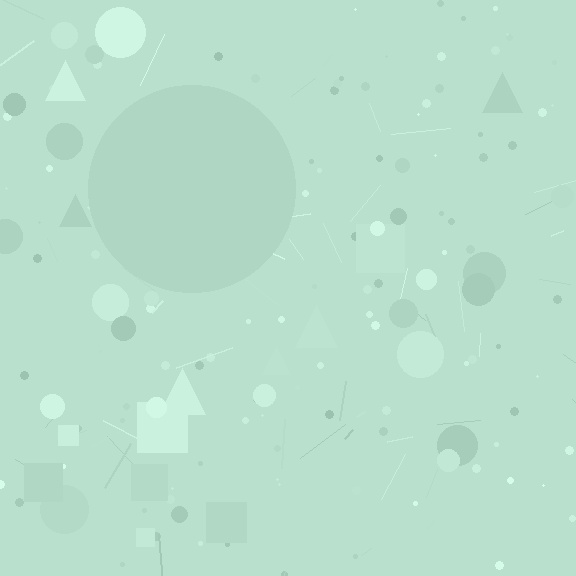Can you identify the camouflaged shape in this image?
The camouflaged shape is a circle.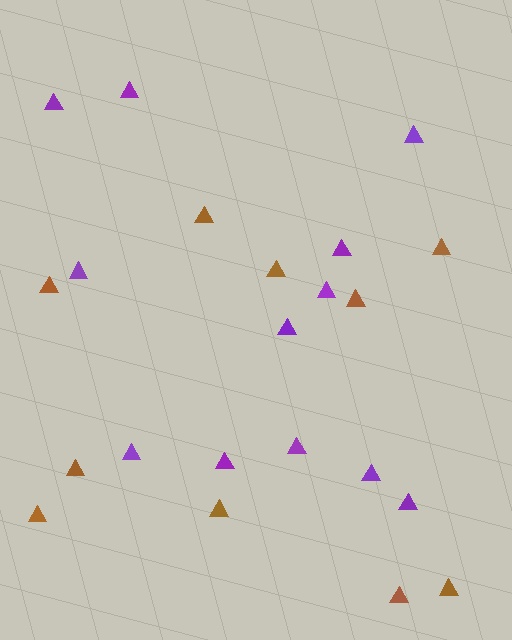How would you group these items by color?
There are 2 groups: one group of purple triangles (12) and one group of brown triangles (10).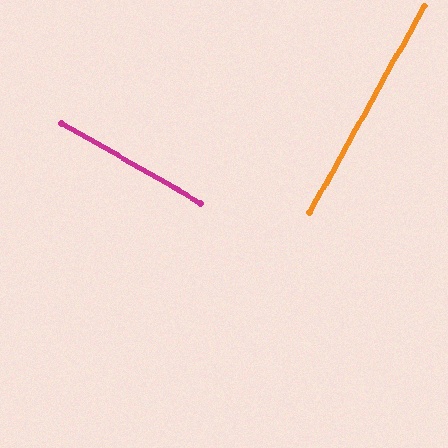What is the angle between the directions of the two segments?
Approximately 89 degrees.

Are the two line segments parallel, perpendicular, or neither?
Perpendicular — they meet at approximately 89°.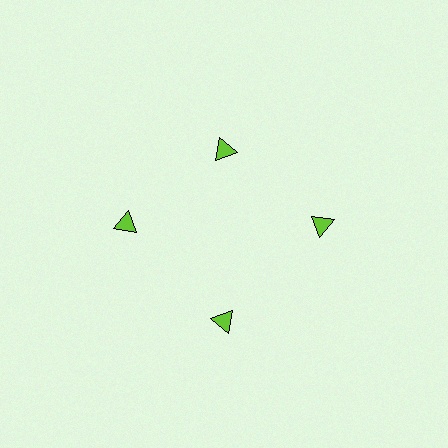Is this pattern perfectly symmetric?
No. The 4 lime triangles are arranged in a ring, but one element near the 12 o'clock position is pulled inward toward the center, breaking the 4-fold rotational symmetry.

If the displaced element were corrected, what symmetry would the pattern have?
It would have 4-fold rotational symmetry — the pattern would map onto itself every 90 degrees.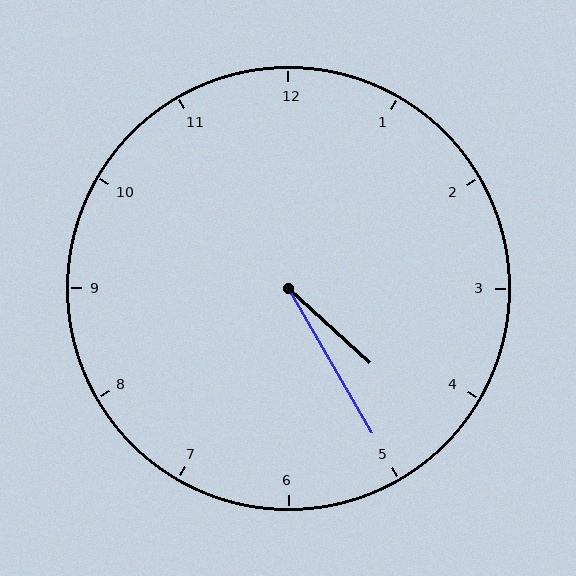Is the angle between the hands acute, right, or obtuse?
It is acute.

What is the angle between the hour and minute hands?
Approximately 18 degrees.